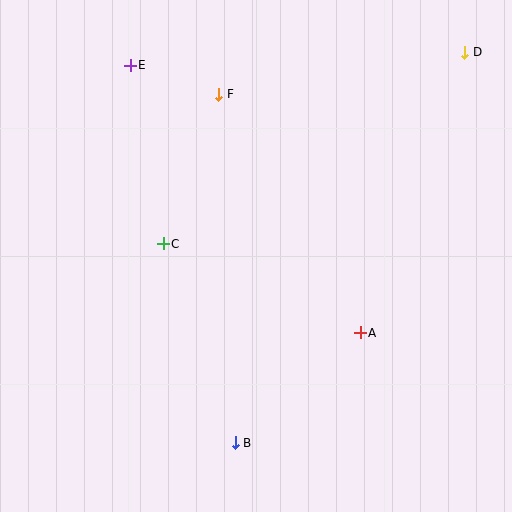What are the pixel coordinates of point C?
Point C is at (163, 244).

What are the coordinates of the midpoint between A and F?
The midpoint between A and F is at (290, 213).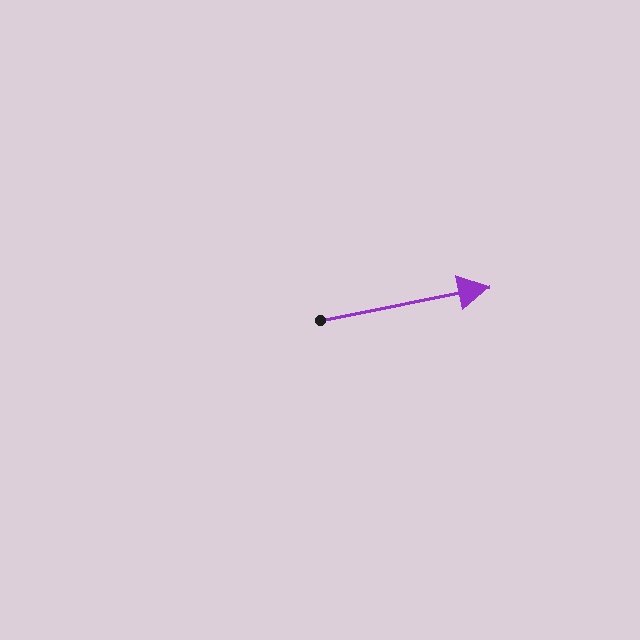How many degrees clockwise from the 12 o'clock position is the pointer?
Approximately 79 degrees.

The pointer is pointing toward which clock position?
Roughly 3 o'clock.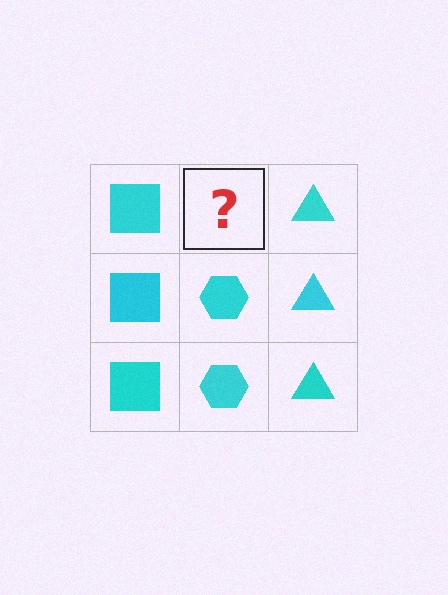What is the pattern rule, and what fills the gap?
The rule is that each column has a consistent shape. The gap should be filled with a cyan hexagon.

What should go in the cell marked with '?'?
The missing cell should contain a cyan hexagon.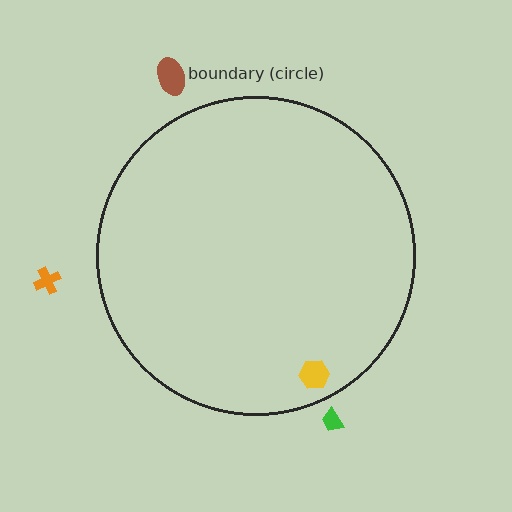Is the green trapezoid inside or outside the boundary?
Outside.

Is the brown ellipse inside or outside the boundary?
Outside.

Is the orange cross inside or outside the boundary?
Outside.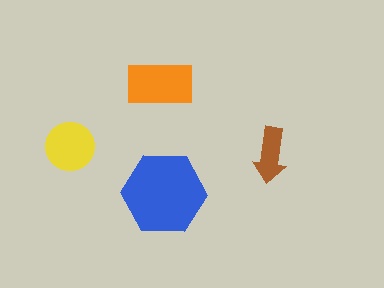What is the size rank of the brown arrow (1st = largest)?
4th.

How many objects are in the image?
There are 4 objects in the image.